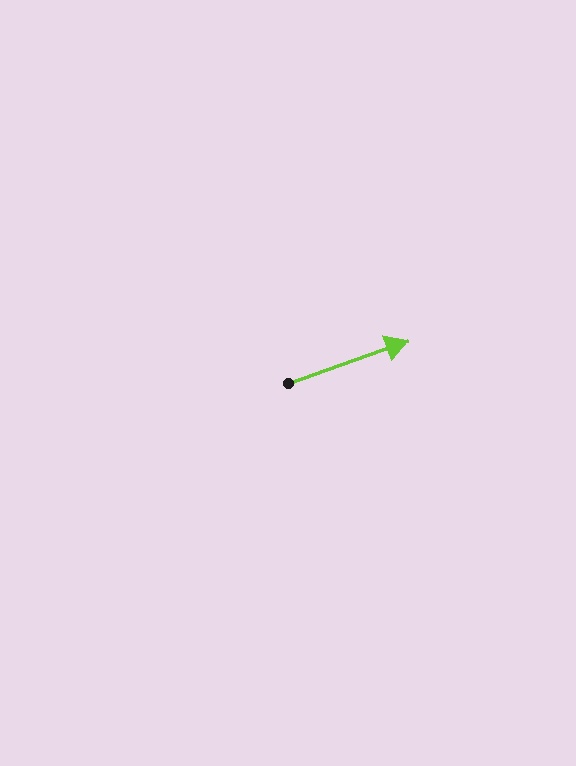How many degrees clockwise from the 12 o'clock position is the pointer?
Approximately 70 degrees.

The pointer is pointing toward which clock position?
Roughly 2 o'clock.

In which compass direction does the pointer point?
East.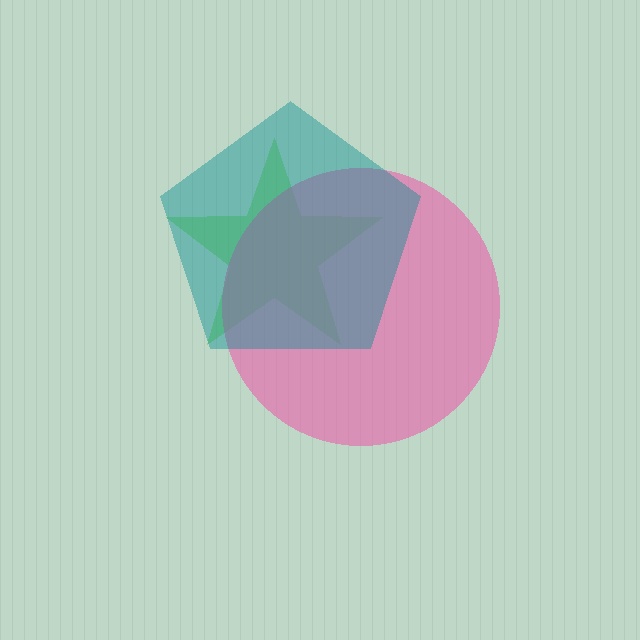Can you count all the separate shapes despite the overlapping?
Yes, there are 3 separate shapes.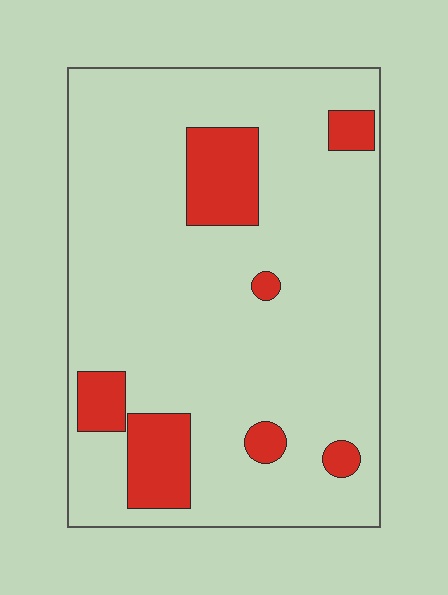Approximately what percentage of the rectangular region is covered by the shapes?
Approximately 15%.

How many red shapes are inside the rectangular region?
7.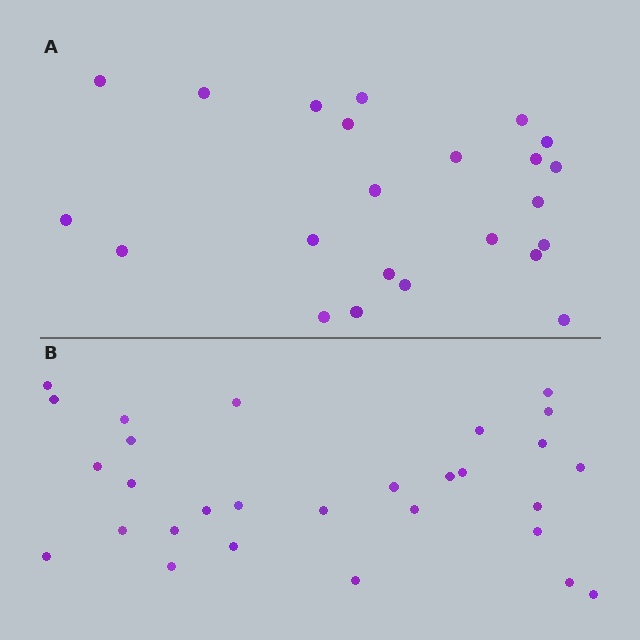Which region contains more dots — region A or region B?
Region B (the bottom region) has more dots.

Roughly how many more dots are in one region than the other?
Region B has about 6 more dots than region A.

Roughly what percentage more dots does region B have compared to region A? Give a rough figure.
About 25% more.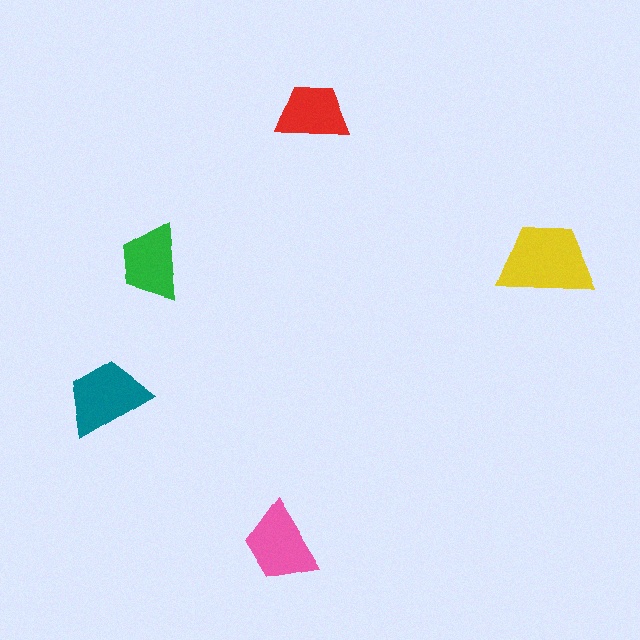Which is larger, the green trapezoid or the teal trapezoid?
The teal one.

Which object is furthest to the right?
The yellow trapezoid is rightmost.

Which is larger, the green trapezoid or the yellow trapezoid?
The yellow one.